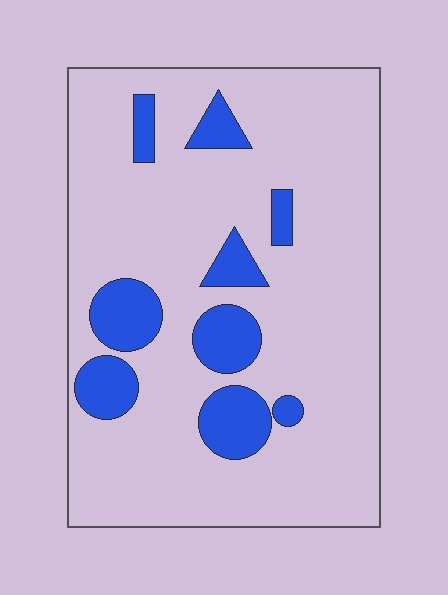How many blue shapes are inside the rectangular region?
9.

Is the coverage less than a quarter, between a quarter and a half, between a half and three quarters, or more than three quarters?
Less than a quarter.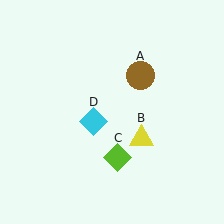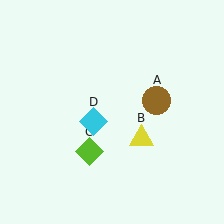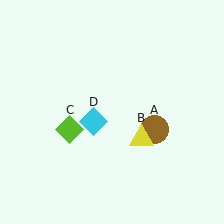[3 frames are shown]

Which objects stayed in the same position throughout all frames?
Yellow triangle (object B) and cyan diamond (object D) remained stationary.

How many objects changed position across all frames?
2 objects changed position: brown circle (object A), lime diamond (object C).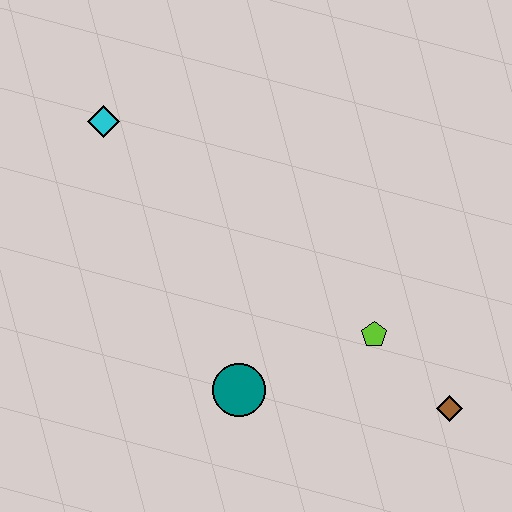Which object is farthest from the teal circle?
The cyan diamond is farthest from the teal circle.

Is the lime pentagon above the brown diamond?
Yes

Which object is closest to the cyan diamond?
The teal circle is closest to the cyan diamond.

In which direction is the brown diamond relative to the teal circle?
The brown diamond is to the right of the teal circle.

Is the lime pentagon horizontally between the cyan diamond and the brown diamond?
Yes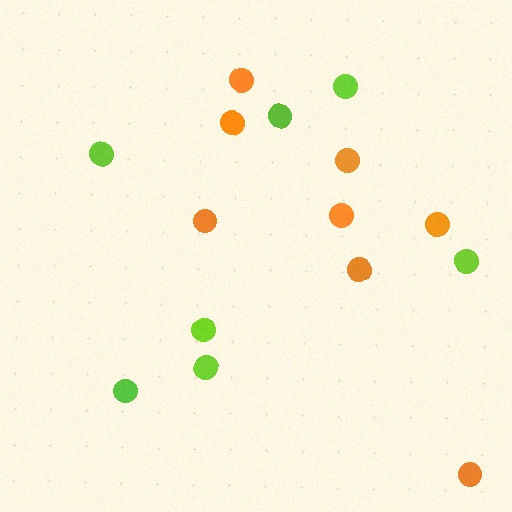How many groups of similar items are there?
There are 2 groups: one group of orange circles (8) and one group of lime circles (7).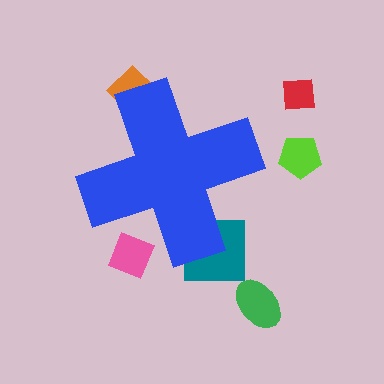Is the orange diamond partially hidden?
Yes, the orange diamond is partially hidden behind the blue cross.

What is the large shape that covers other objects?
A blue cross.